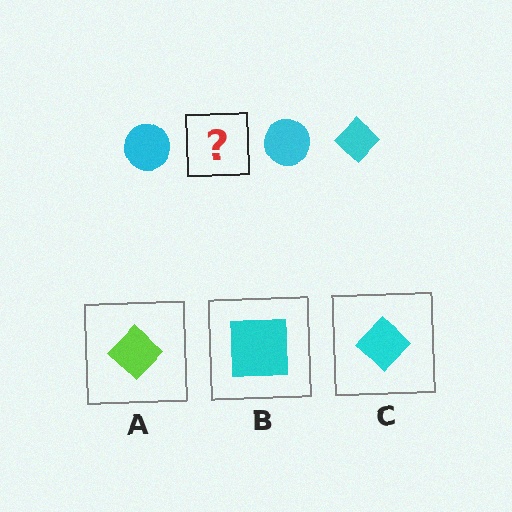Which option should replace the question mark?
Option C.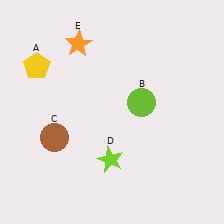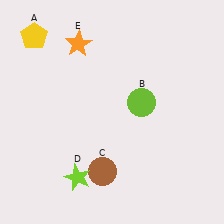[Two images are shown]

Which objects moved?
The objects that moved are: the yellow pentagon (A), the brown circle (C), the lime star (D).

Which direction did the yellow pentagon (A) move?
The yellow pentagon (A) moved up.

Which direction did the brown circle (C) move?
The brown circle (C) moved right.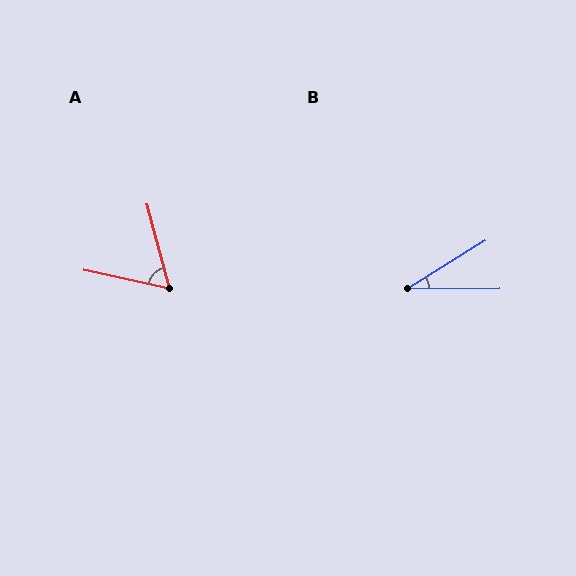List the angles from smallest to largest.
B (31°), A (63°).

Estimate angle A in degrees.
Approximately 63 degrees.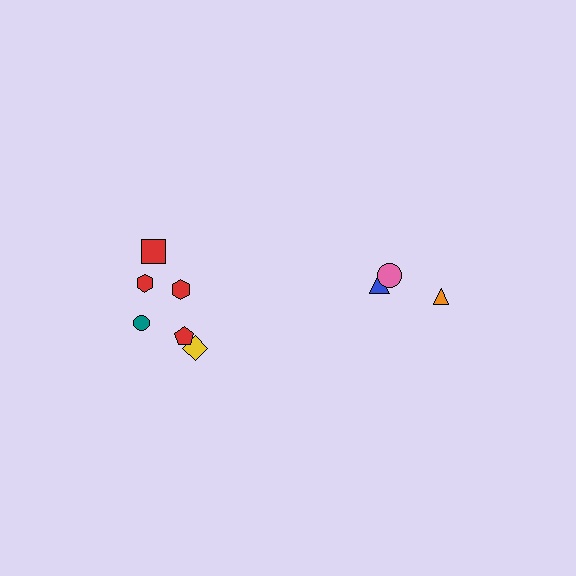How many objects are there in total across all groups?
There are 9 objects.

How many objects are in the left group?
There are 6 objects.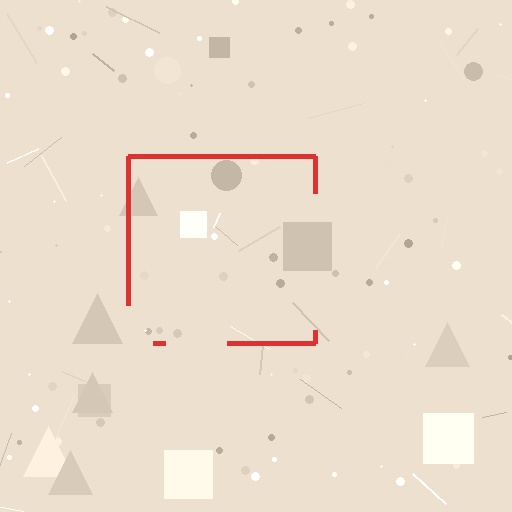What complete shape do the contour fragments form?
The contour fragments form a square.